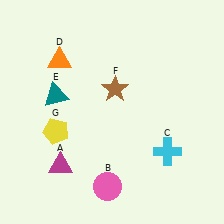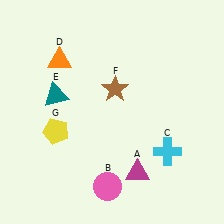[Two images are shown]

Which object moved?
The magenta triangle (A) moved right.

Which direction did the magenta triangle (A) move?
The magenta triangle (A) moved right.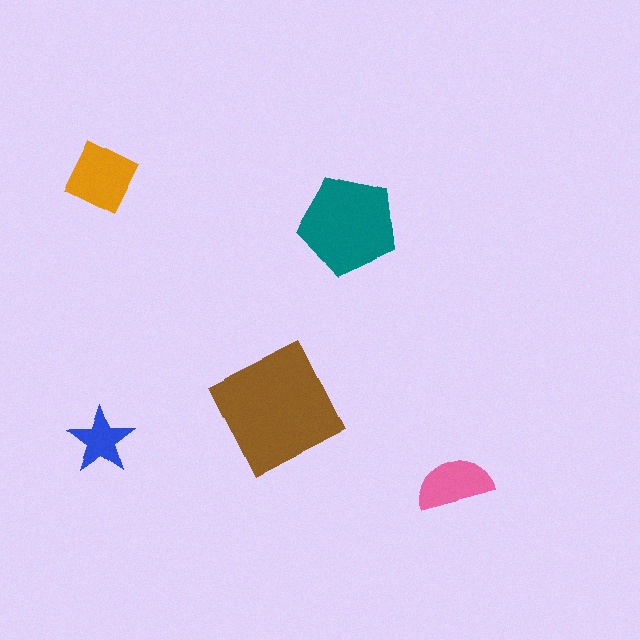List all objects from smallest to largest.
The blue star, the pink semicircle, the orange diamond, the teal pentagon, the brown square.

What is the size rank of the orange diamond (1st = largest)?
3rd.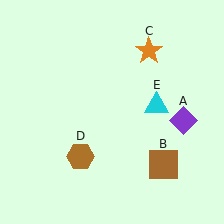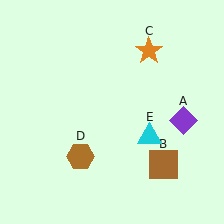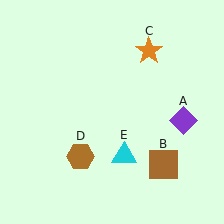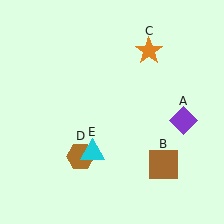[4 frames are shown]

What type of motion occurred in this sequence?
The cyan triangle (object E) rotated clockwise around the center of the scene.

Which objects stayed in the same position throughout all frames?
Purple diamond (object A) and brown square (object B) and orange star (object C) and brown hexagon (object D) remained stationary.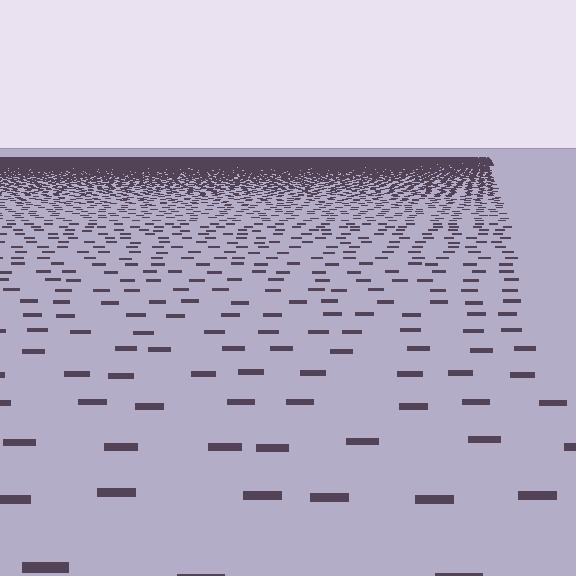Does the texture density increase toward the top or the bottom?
Density increases toward the top.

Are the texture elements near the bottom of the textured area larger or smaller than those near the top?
Larger. Near the bottom, elements are closer to the viewer and appear at a bigger on-screen size.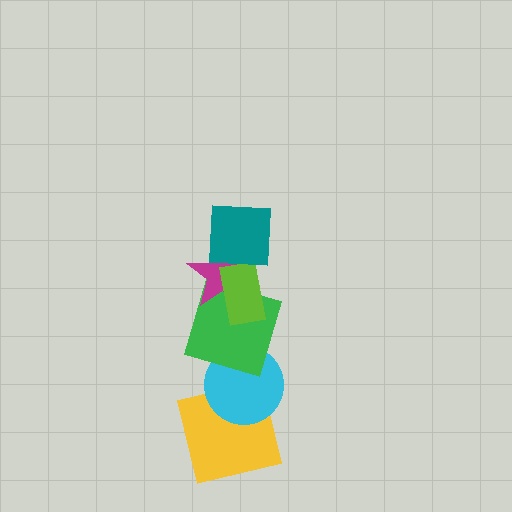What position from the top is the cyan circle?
The cyan circle is 5th from the top.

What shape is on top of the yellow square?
The cyan circle is on top of the yellow square.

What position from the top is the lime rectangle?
The lime rectangle is 2nd from the top.